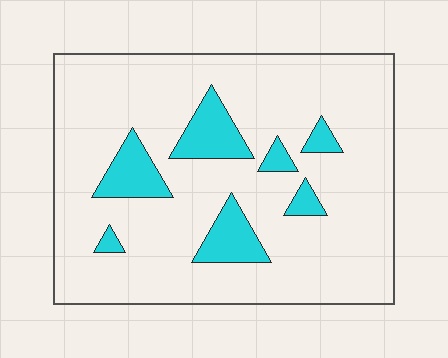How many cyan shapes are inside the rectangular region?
7.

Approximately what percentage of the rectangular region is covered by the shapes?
Approximately 15%.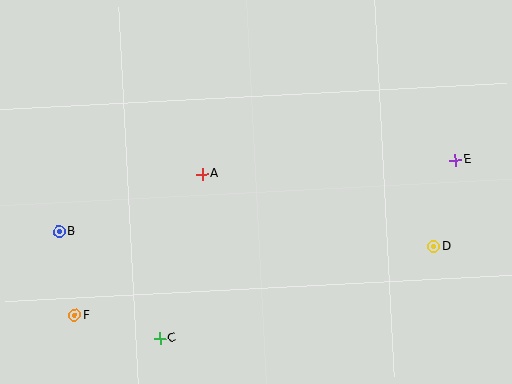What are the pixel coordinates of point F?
Point F is at (75, 315).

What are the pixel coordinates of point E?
Point E is at (456, 160).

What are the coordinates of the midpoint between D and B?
The midpoint between D and B is at (246, 239).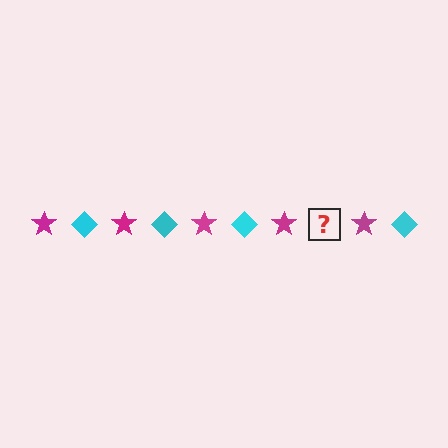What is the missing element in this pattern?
The missing element is a cyan diamond.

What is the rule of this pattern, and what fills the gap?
The rule is that the pattern alternates between magenta star and cyan diamond. The gap should be filled with a cyan diamond.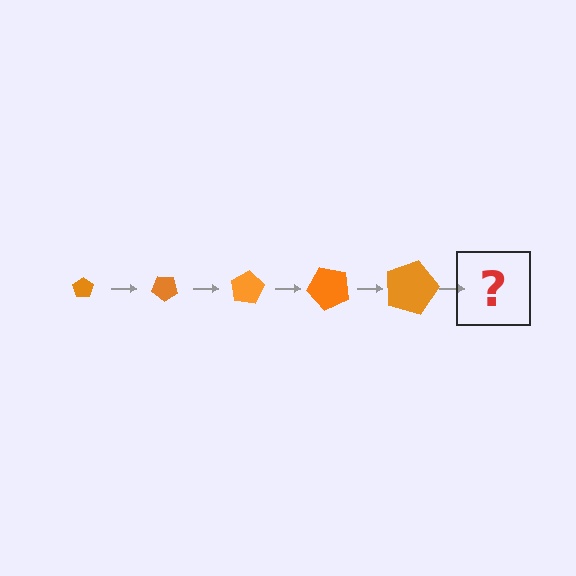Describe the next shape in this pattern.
It should be a pentagon, larger than the previous one and rotated 200 degrees from the start.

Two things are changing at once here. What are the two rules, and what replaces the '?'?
The two rules are that the pentagon grows larger each step and it rotates 40 degrees each step. The '?' should be a pentagon, larger than the previous one and rotated 200 degrees from the start.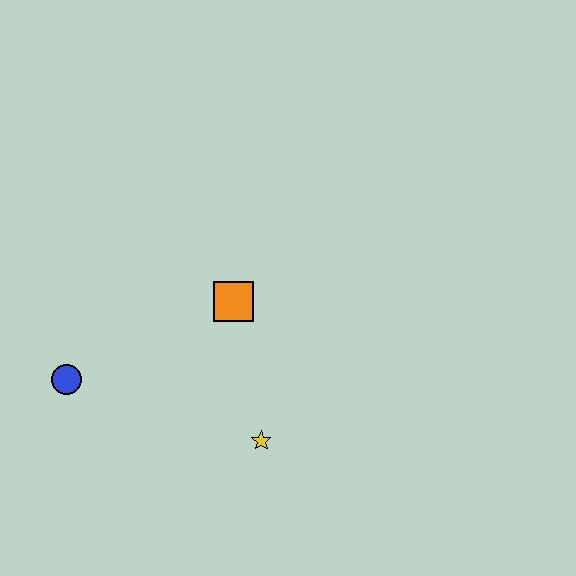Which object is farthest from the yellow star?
The blue circle is farthest from the yellow star.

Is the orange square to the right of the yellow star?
No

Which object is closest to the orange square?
The yellow star is closest to the orange square.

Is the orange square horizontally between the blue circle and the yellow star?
Yes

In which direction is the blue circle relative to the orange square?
The blue circle is to the left of the orange square.